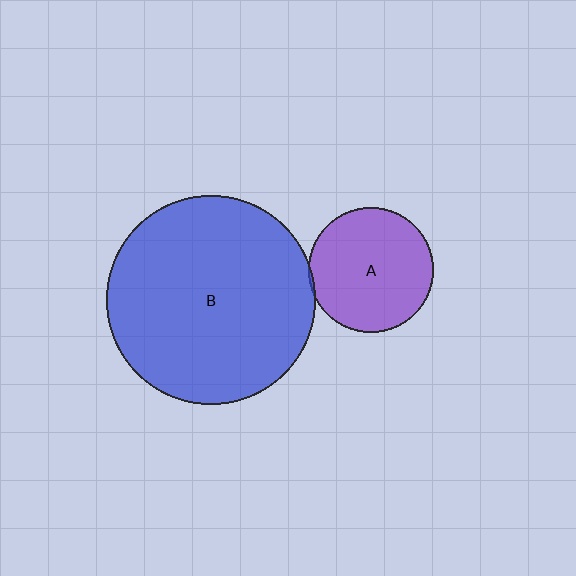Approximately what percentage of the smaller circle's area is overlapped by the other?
Approximately 5%.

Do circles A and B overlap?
Yes.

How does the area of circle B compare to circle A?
Approximately 2.8 times.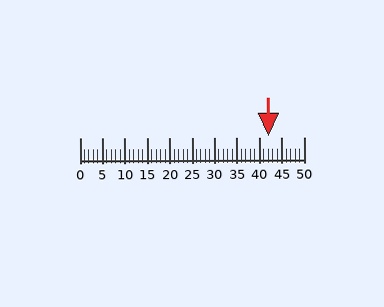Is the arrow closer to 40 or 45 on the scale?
The arrow is closer to 40.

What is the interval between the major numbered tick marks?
The major tick marks are spaced 5 units apart.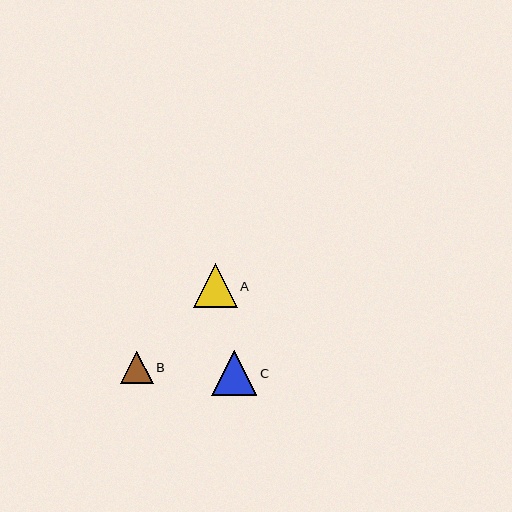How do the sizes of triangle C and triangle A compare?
Triangle C and triangle A are approximately the same size.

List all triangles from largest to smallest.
From largest to smallest: C, A, B.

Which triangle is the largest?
Triangle C is the largest with a size of approximately 45 pixels.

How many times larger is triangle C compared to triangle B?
Triangle C is approximately 1.4 times the size of triangle B.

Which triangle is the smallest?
Triangle B is the smallest with a size of approximately 33 pixels.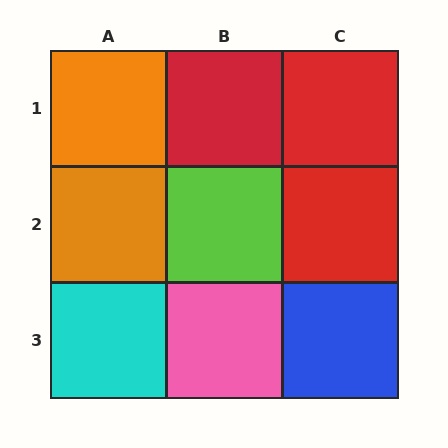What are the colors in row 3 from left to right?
Cyan, pink, blue.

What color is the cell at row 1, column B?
Red.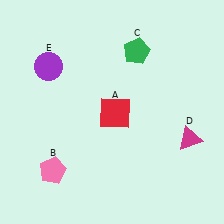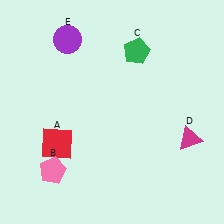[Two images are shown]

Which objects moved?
The objects that moved are: the red square (A), the purple circle (E).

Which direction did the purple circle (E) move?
The purple circle (E) moved up.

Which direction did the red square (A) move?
The red square (A) moved left.